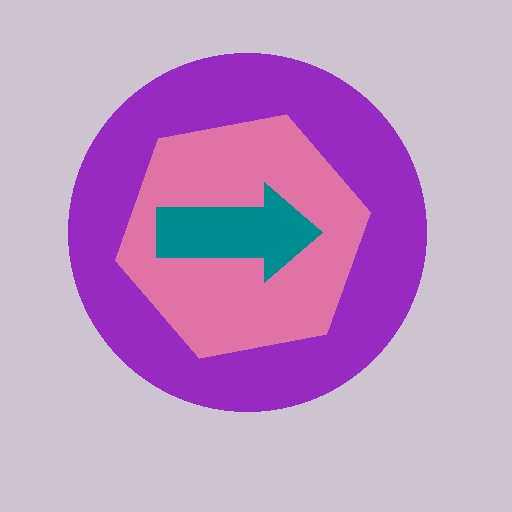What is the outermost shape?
The purple circle.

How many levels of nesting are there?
3.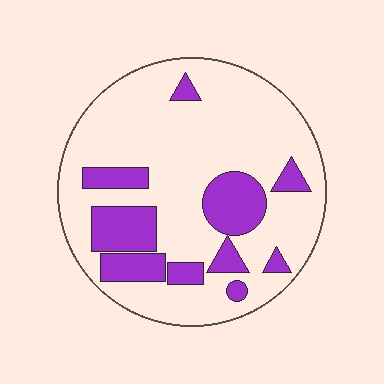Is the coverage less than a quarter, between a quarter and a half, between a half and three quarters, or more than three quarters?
Less than a quarter.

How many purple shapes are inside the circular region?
10.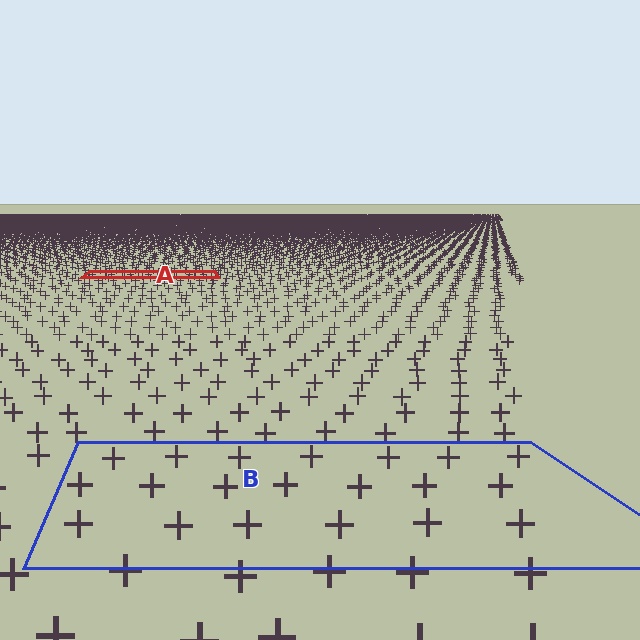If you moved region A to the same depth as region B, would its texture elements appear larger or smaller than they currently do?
They would appear larger. At a closer depth, the same texture elements are projected at a bigger on-screen size.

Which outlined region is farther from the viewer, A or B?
Region A is farther from the viewer — the texture elements inside it appear smaller and more densely packed.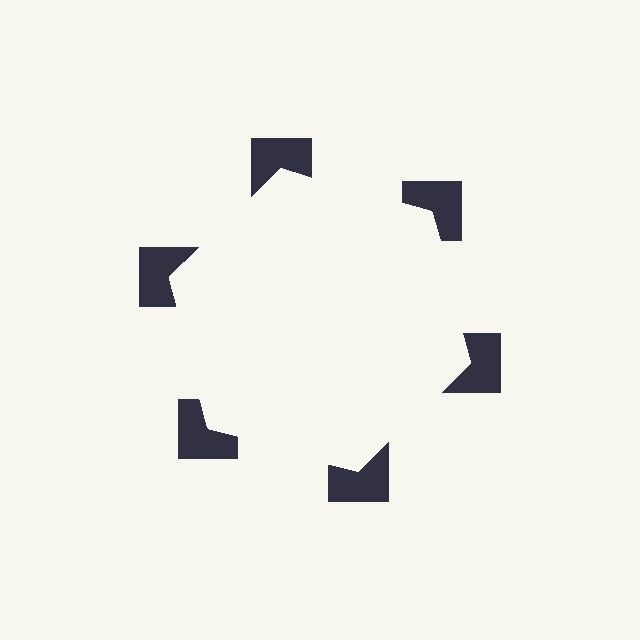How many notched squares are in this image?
There are 6 — one at each vertex of the illusory hexagon.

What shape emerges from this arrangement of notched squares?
An illusory hexagon — its edges are inferred from the aligned wedge cuts in the notched squares, not physically drawn.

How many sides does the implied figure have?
6 sides.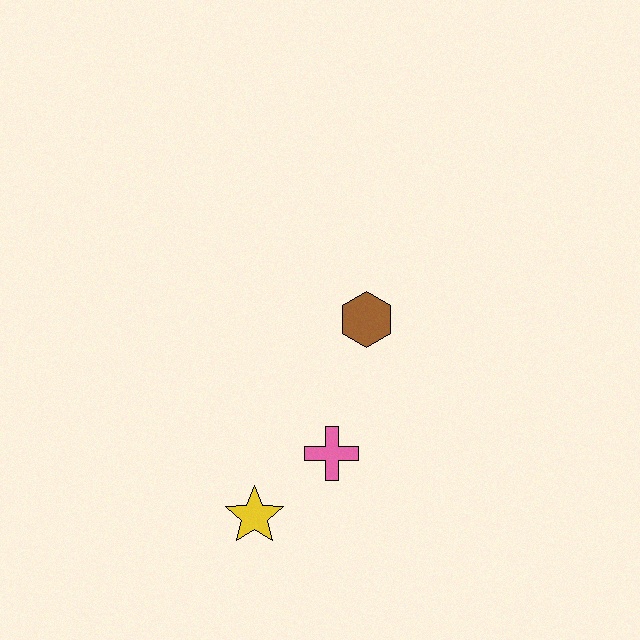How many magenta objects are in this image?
There are no magenta objects.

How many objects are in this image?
There are 3 objects.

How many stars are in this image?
There is 1 star.